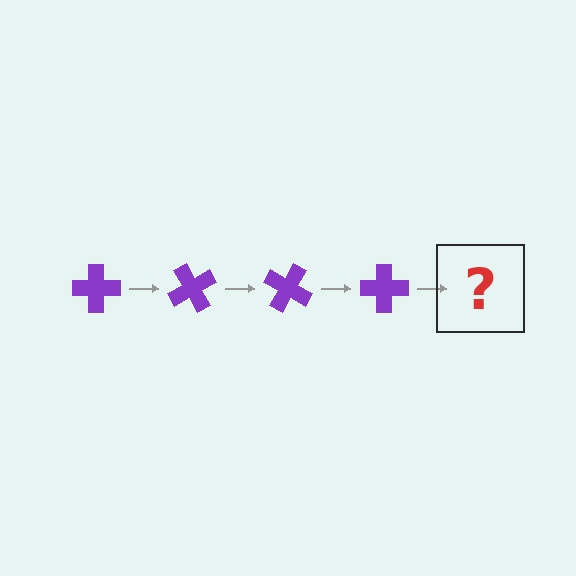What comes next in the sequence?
The next element should be a purple cross rotated 240 degrees.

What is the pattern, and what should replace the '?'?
The pattern is that the cross rotates 60 degrees each step. The '?' should be a purple cross rotated 240 degrees.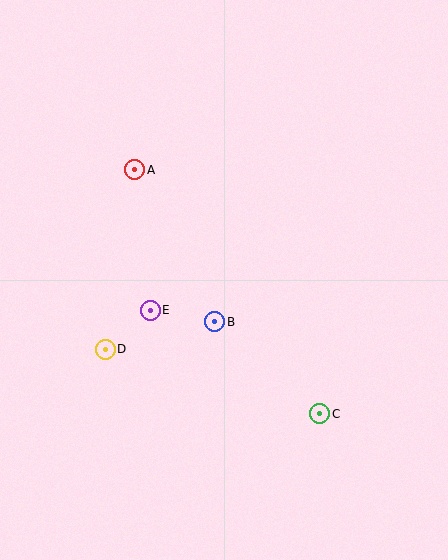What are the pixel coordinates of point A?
Point A is at (135, 170).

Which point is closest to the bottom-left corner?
Point D is closest to the bottom-left corner.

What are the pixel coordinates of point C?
Point C is at (320, 414).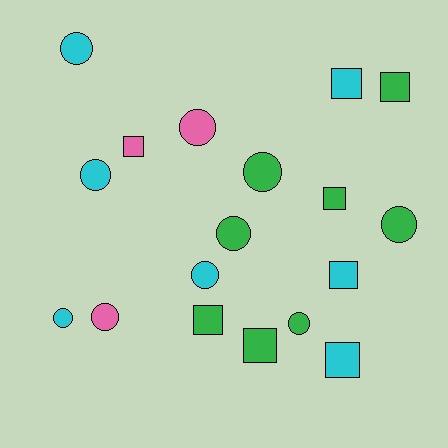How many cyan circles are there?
There are 4 cyan circles.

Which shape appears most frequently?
Circle, with 10 objects.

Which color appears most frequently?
Green, with 8 objects.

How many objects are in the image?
There are 18 objects.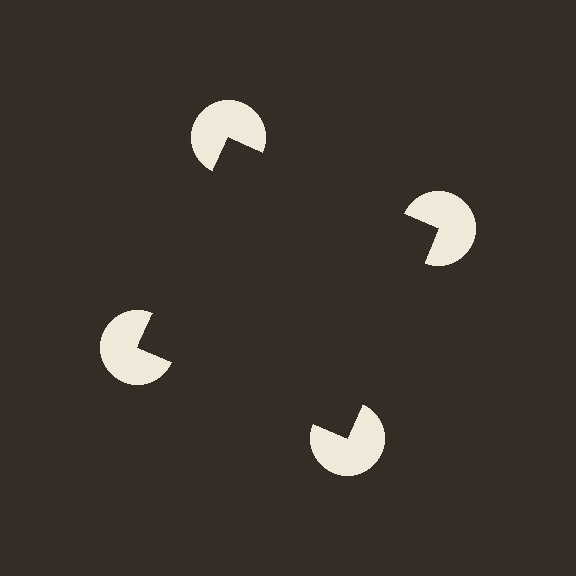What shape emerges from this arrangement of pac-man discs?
An illusory square — its edges are inferred from the aligned wedge cuts in the pac-man discs, not physically drawn.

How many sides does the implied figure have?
4 sides.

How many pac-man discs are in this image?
There are 4 — one at each vertex of the illusory square.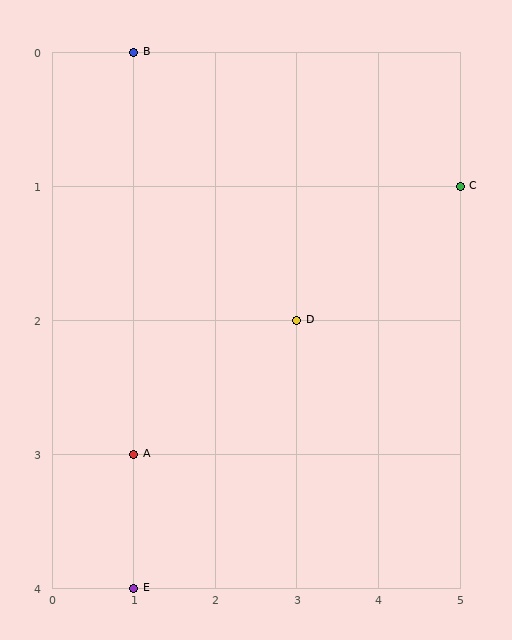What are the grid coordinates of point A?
Point A is at grid coordinates (1, 3).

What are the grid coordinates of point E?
Point E is at grid coordinates (1, 4).